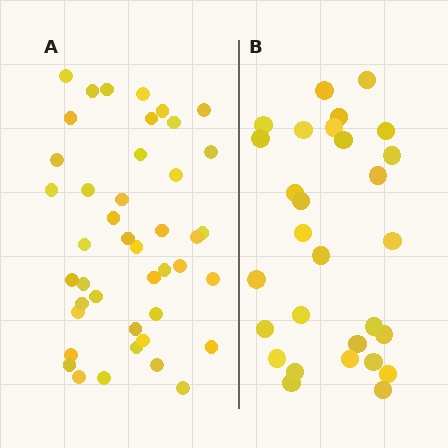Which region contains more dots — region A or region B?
Region A (the left region) has more dots.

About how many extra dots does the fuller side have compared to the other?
Region A has approximately 15 more dots than region B.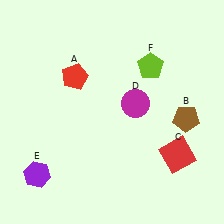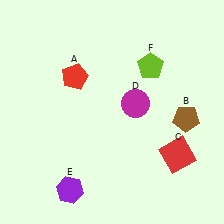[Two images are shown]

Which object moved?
The purple hexagon (E) moved right.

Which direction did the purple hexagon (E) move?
The purple hexagon (E) moved right.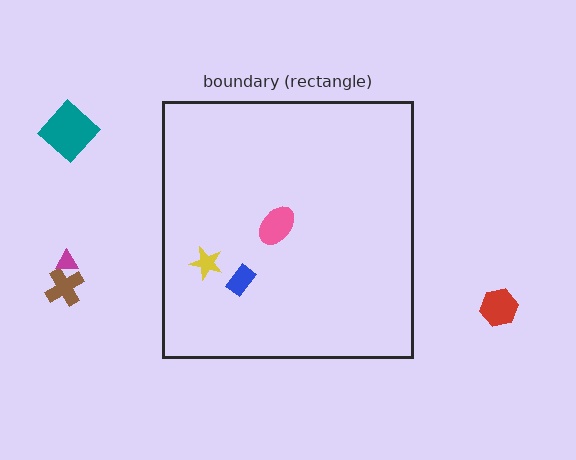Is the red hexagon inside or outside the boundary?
Outside.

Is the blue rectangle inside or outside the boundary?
Inside.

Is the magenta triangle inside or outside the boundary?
Outside.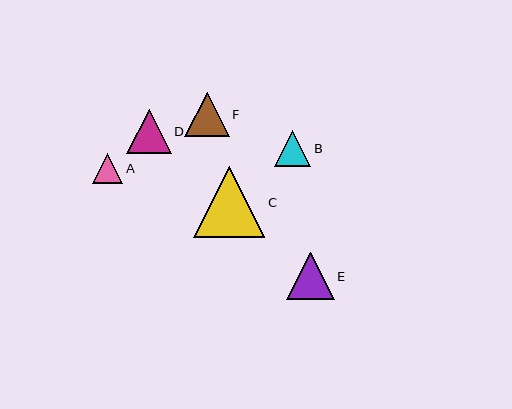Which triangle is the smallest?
Triangle A is the smallest with a size of approximately 30 pixels.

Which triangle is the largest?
Triangle C is the largest with a size of approximately 71 pixels.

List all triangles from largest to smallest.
From largest to smallest: C, E, F, D, B, A.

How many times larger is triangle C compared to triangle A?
Triangle C is approximately 2.4 times the size of triangle A.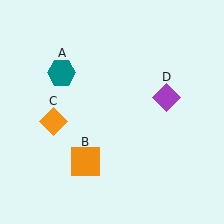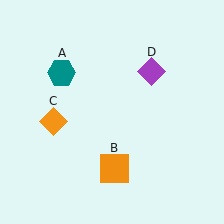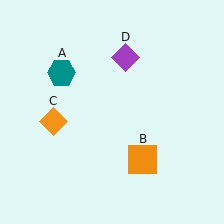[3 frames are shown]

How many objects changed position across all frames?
2 objects changed position: orange square (object B), purple diamond (object D).